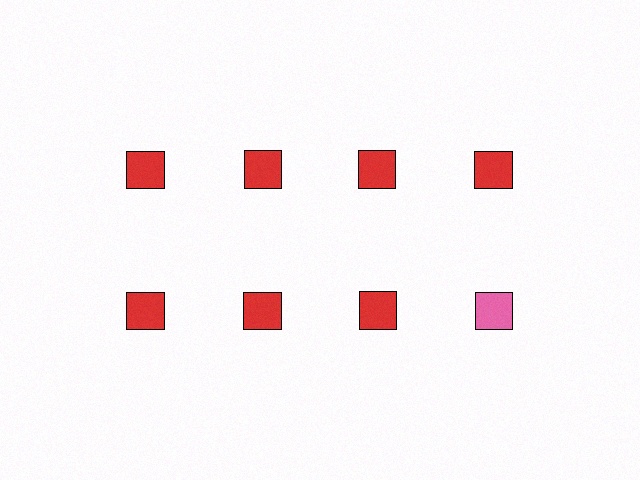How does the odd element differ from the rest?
It has a different color: pink instead of red.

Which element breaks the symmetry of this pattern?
The pink square in the second row, second from right column breaks the symmetry. All other shapes are red squares.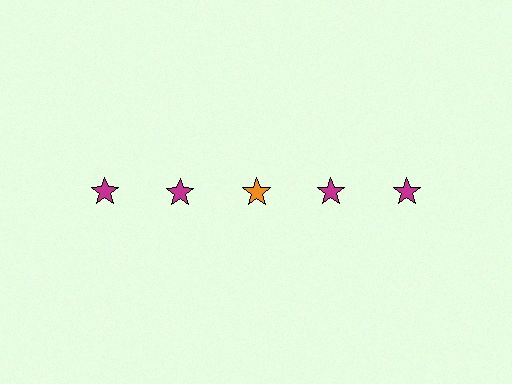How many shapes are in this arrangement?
There are 5 shapes arranged in a grid pattern.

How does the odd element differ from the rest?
It has a different color: orange instead of magenta.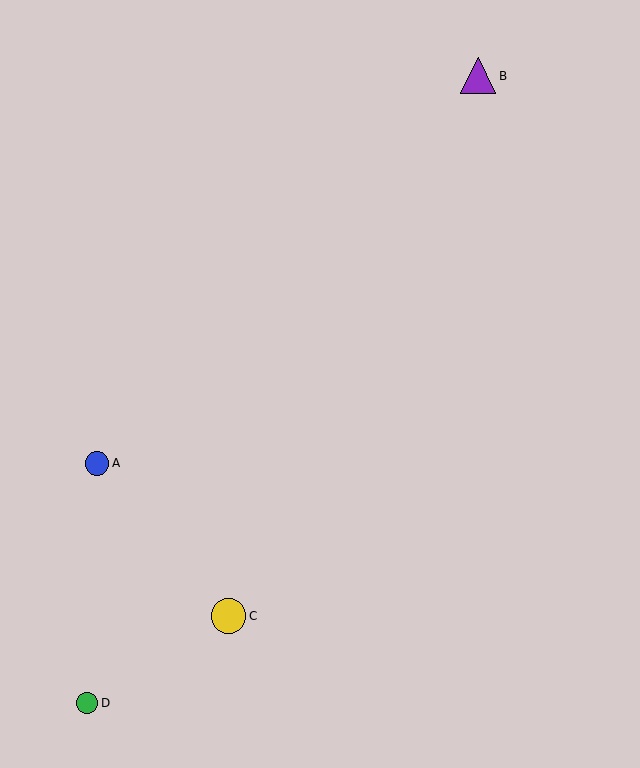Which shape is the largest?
The purple triangle (labeled B) is the largest.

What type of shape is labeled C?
Shape C is a yellow circle.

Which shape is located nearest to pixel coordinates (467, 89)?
The purple triangle (labeled B) at (478, 76) is nearest to that location.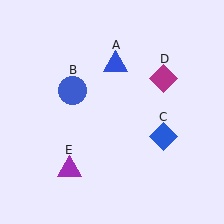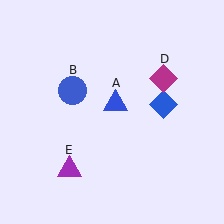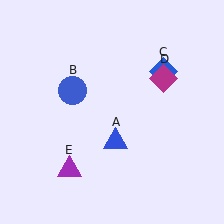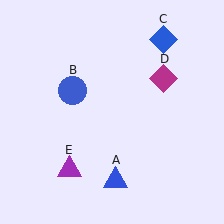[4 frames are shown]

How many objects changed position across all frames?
2 objects changed position: blue triangle (object A), blue diamond (object C).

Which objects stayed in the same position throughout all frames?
Blue circle (object B) and magenta diamond (object D) and purple triangle (object E) remained stationary.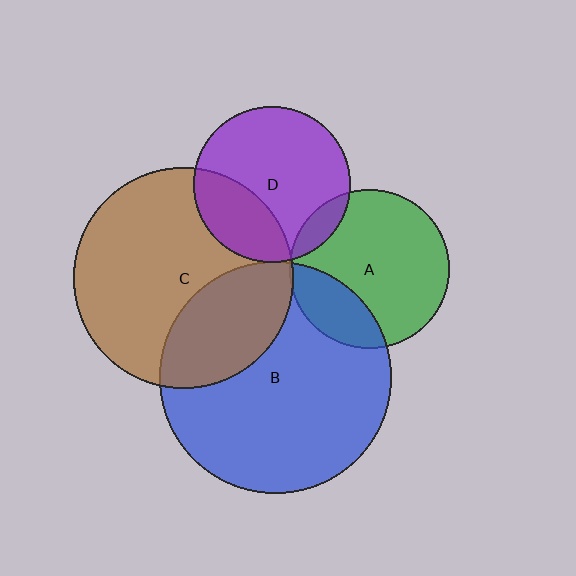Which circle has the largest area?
Circle B (blue).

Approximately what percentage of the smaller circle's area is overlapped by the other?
Approximately 30%.